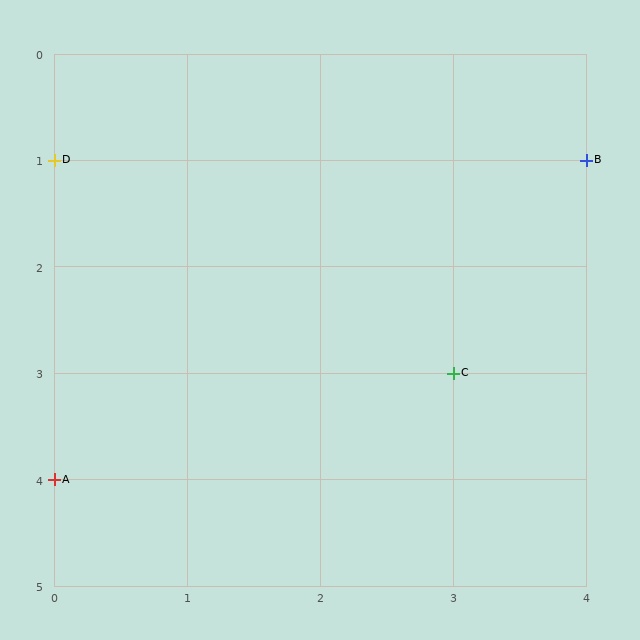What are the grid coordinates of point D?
Point D is at grid coordinates (0, 1).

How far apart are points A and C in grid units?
Points A and C are 3 columns and 1 row apart (about 3.2 grid units diagonally).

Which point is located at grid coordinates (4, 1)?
Point B is at (4, 1).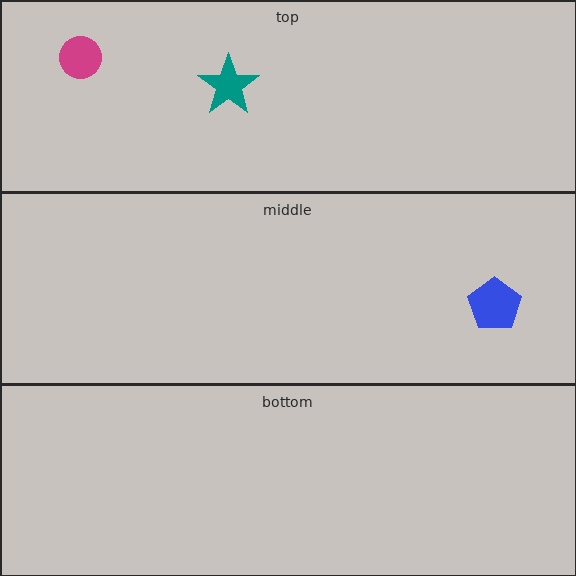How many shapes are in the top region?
2.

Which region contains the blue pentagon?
The middle region.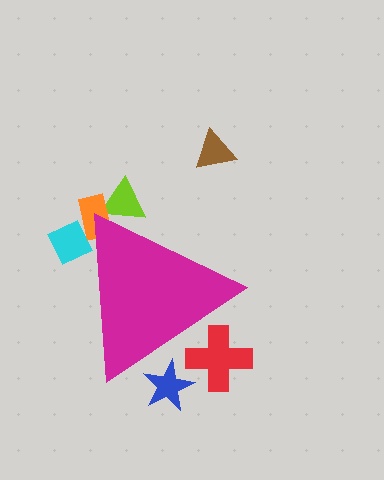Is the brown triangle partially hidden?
No, the brown triangle is fully visible.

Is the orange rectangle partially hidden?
Yes, the orange rectangle is partially hidden behind the magenta triangle.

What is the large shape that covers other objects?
A magenta triangle.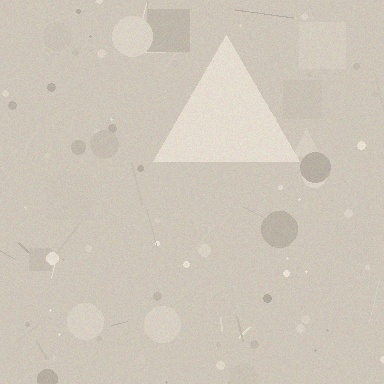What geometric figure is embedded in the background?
A triangle is embedded in the background.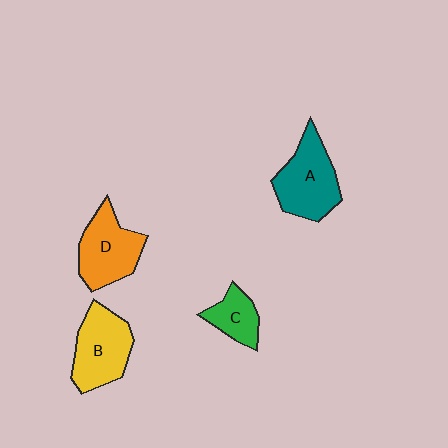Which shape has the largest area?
Shape A (teal).